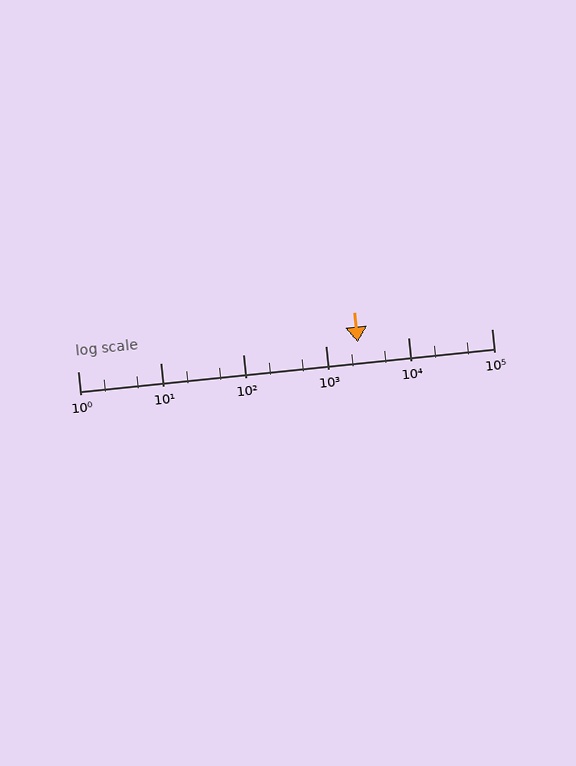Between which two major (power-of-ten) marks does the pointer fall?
The pointer is between 1000 and 10000.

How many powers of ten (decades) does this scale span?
The scale spans 5 decades, from 1 to 100000.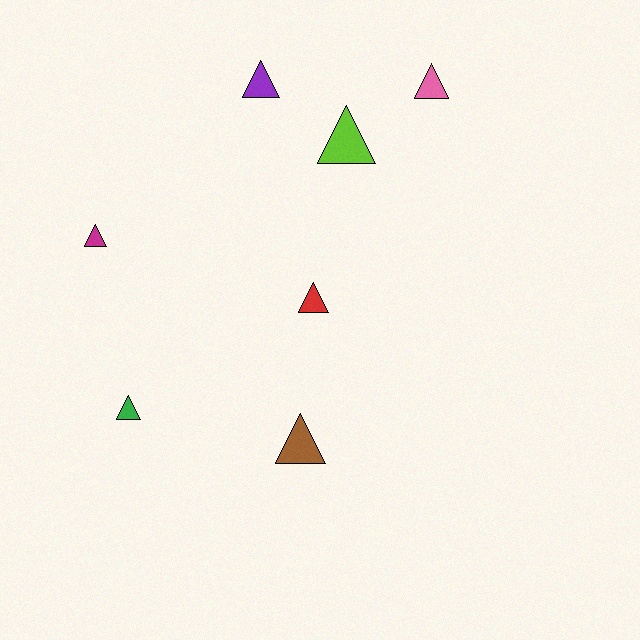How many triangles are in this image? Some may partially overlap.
There are 7 triangles.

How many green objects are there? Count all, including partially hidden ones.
There is 1 green object.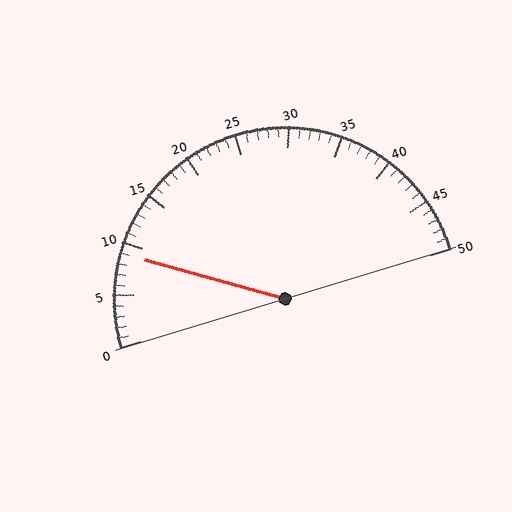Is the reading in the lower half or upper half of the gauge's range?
The reading is in the lower half of the range (0 to 50).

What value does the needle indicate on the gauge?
The needle indicates approximately 9.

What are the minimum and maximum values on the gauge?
The gauge ranges from 0 to 50.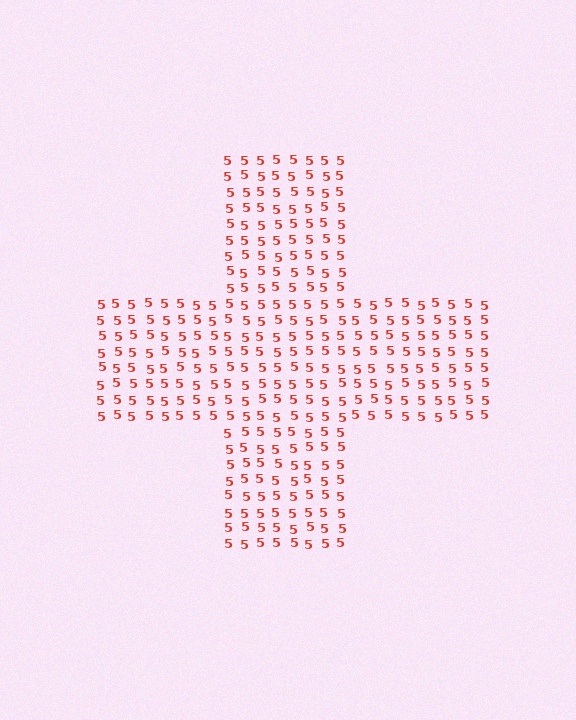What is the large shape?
The large shape is a cross.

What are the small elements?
The small elements are digit 5's.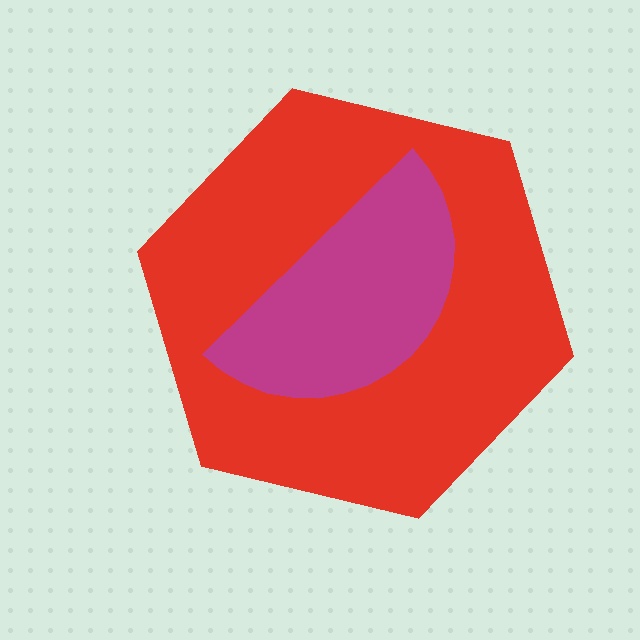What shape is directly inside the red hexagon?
The magenta semicircle.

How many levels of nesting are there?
2.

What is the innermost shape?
The magenta semicircle.